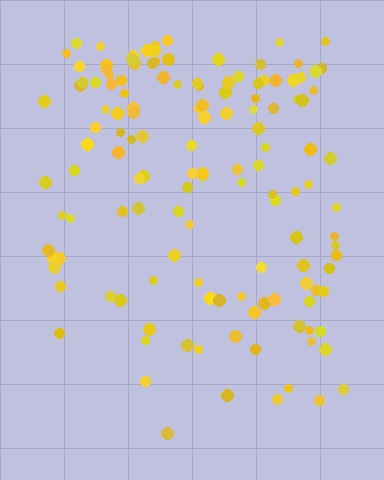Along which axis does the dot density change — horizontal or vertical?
Vertical.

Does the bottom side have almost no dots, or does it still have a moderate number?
Still a moderate number, just noticeably fewer than the top.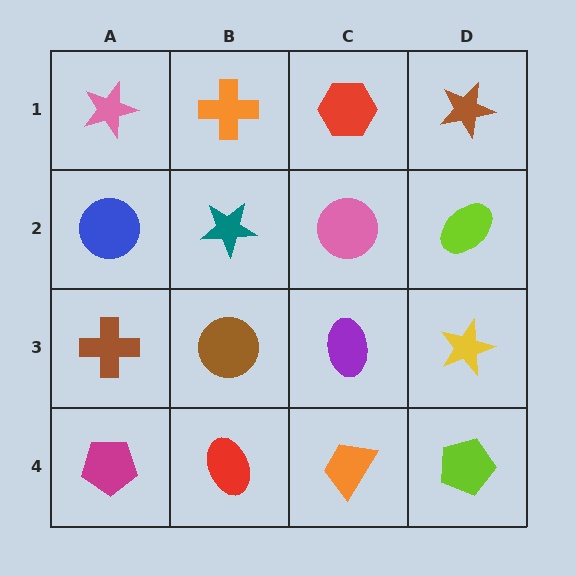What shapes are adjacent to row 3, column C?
A pink circle (row 2, column C), an orange trapezoid (row 4, column C), a brown circle (row 3, column B), a yellow star (row 3, column D).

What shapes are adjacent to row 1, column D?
A lime ellipse (row 2, column D), a red hexagon (row 1, column C).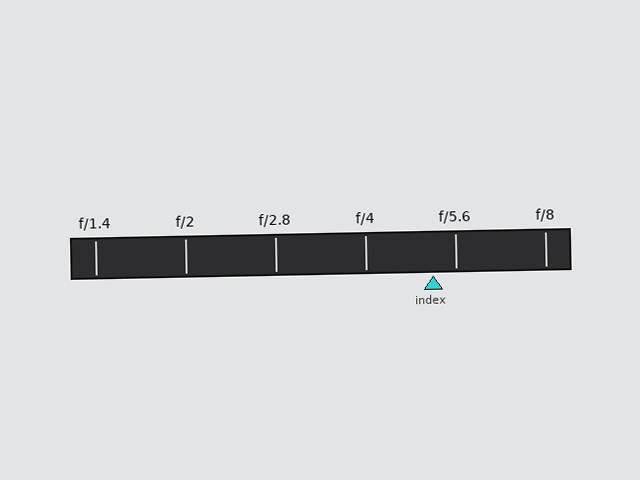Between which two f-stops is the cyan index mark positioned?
The index mark is between f/4 and f/5.6.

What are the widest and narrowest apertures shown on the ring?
The widest aperture shown is f/1.4 and the narrowest is f/8.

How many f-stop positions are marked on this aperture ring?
There are 6 f-stop positions marked.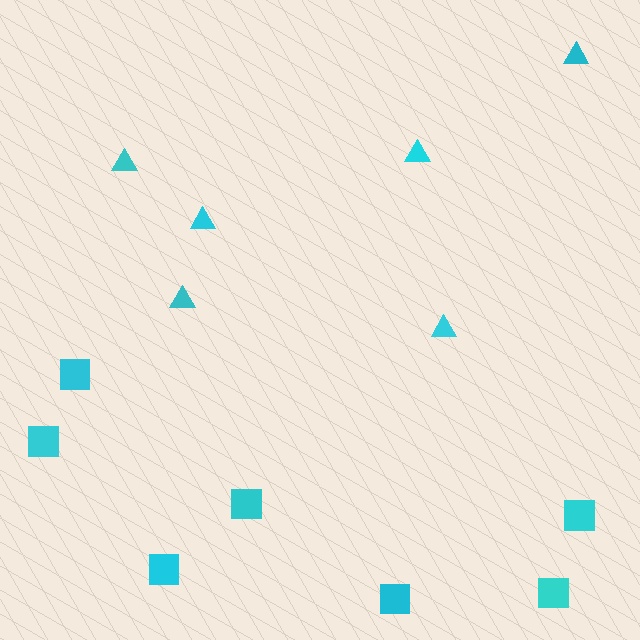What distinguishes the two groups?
There are 2 groups: one group of squares (7) and one group of triangles (6).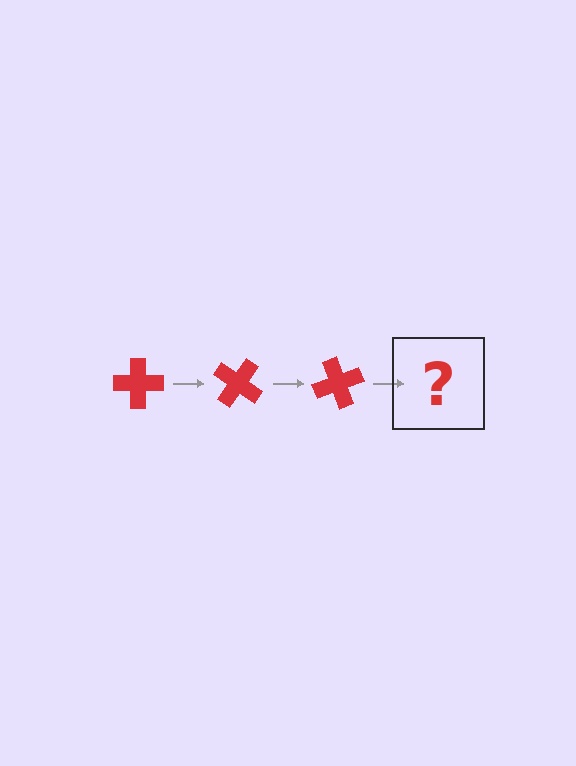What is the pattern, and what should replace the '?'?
The pattern is that the cross rotates 35 degrees each step. The '?' should be a red cross rotated 105 degrees.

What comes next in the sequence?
The next element should be a red cross rotated 105 degrees.